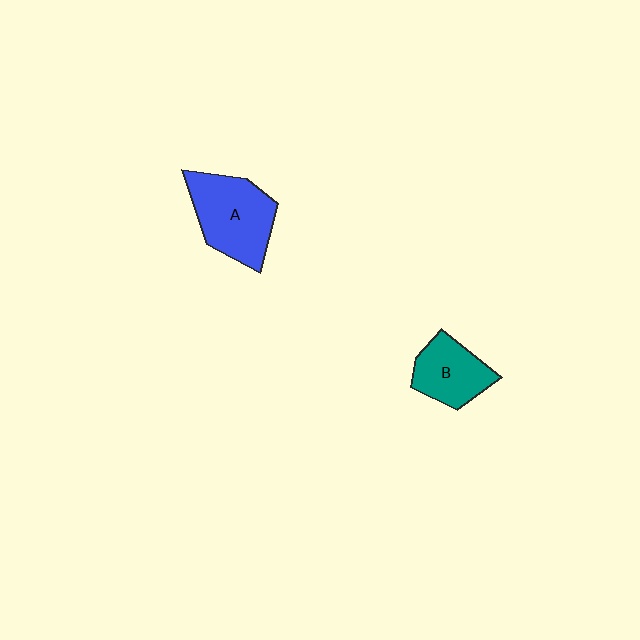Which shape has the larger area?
Shape A (blue).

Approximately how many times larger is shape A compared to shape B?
Approximately 1.5 times.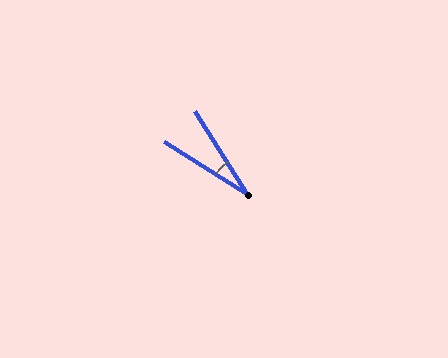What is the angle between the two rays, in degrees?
Approximately 26 degrees.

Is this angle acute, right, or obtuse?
It is acute.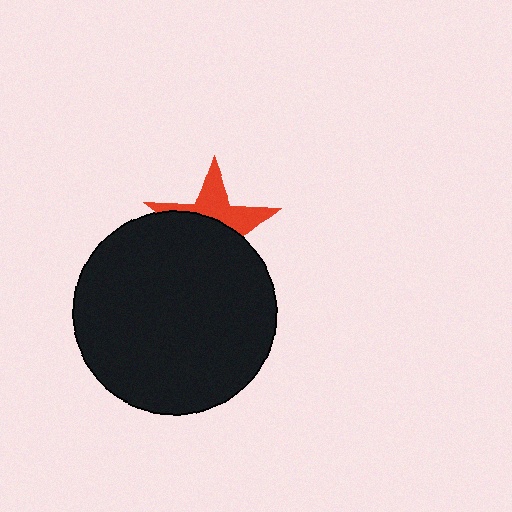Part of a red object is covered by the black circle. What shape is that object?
It is a star.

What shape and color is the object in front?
The object in front is a black circle.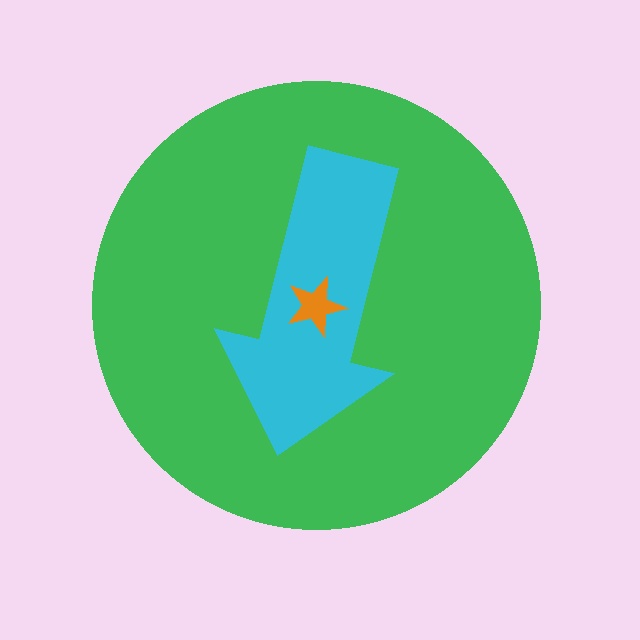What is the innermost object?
The orange star.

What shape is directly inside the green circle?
The cyan arrow.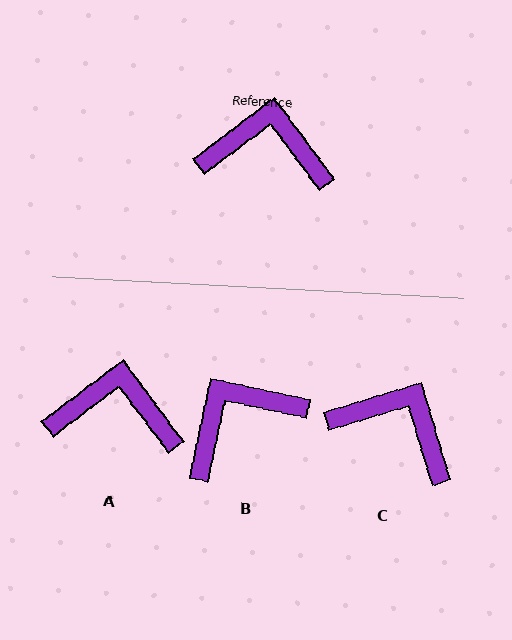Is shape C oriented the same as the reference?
No, it is off by about 20 degrees.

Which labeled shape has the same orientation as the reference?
A.